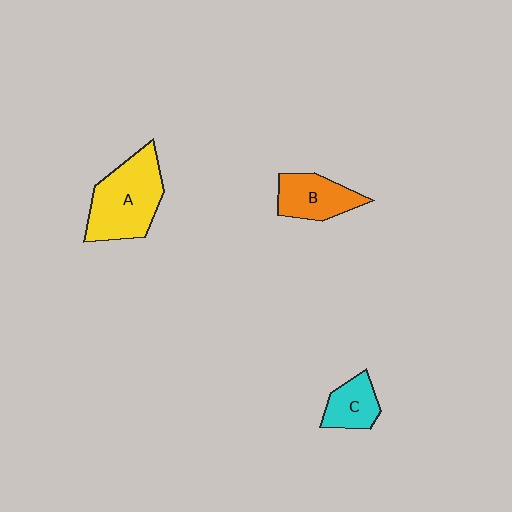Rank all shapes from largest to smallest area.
From largest to smallest: A (yellow), B (orange), C (cyan).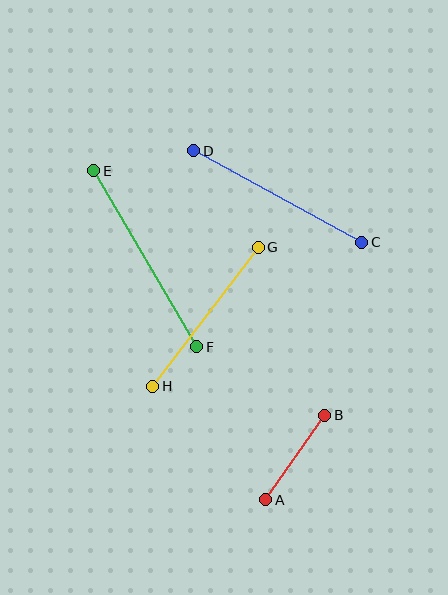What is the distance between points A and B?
The distance is approximately 103 pixels.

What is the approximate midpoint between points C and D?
The midpoint is at approximately (278, 197) pixels.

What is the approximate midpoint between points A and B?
The midpoint is at approximately (295, 457) pixels.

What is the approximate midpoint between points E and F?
The midpoint is at approximately (145, 259) pixels.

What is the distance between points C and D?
The distance is approximately 192 pixels.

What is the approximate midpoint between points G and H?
The midpoint is at approximately (205, 317) pixels.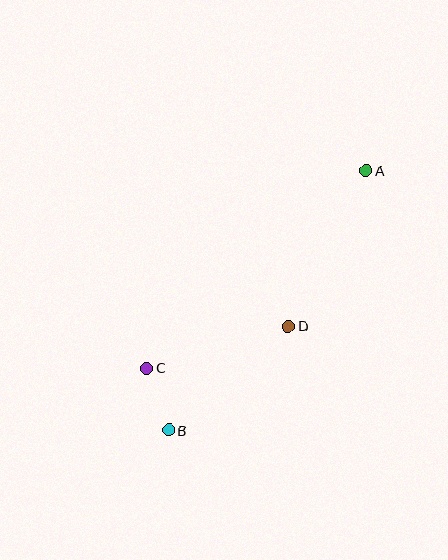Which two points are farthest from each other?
Points A and B are farthest from each other.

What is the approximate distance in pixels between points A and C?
The distance between A and C is approximately 295 pixels.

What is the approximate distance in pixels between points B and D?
The distance between B and D is approximately 159 pixels.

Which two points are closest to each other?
Points B and C are closest to each other.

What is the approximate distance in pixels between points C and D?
The distance between C and D is approximately 147 pixels.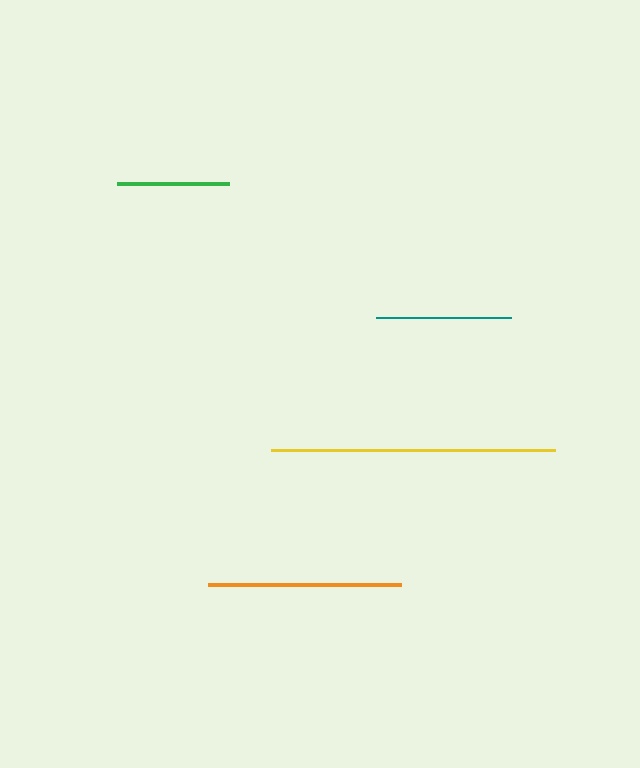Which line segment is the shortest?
The green line is the shortest at approximately 112 pixels.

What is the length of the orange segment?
The orange segment is approximately 193 pixels long.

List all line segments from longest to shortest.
From longest to shortest: yellow, orange, teal, green.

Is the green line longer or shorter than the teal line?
The teal line is longer than the green line.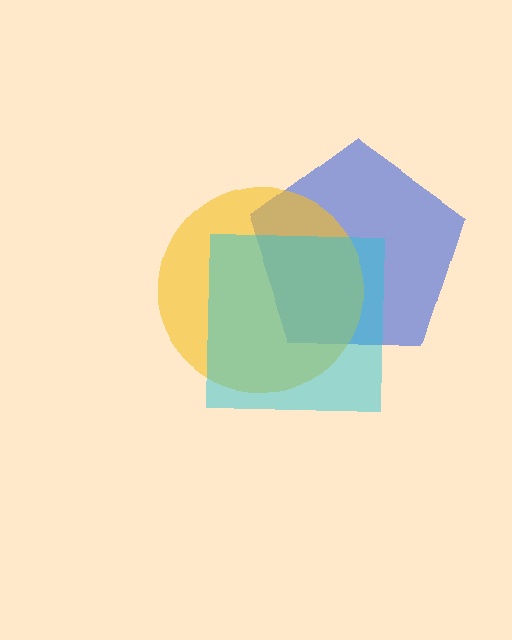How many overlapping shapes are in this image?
There are 3 overlapping shapes in the image.